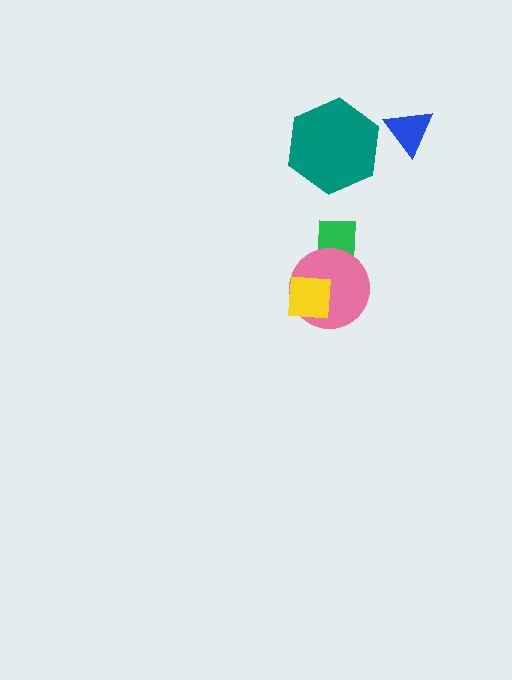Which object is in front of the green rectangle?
The pink circle is in front of the green rectangle.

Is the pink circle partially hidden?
Yes, it is partially covered by another shape.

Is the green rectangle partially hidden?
Yes, it is partially covered by another shape.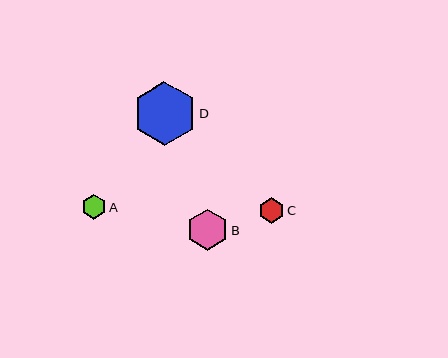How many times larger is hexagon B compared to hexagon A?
Hexagon B is approximately 1.6 times the size of hexagon A.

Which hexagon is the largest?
Hexagon D is the largest with a size of approximately 63 pixels.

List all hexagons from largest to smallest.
From largest to smallest: D, B, C, A.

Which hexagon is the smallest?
Hexagon A is the smallest with a size of approximately 25 pixels.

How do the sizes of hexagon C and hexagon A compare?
Hexagon C and hexagon A are approximately the same size.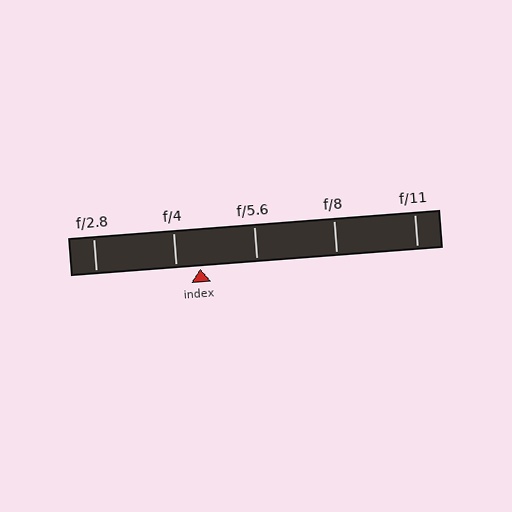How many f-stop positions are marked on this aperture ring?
There are 5 f-stop positions marked.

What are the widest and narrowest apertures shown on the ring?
The widest aperture shown is f/2.8 and the narrowest is f/11.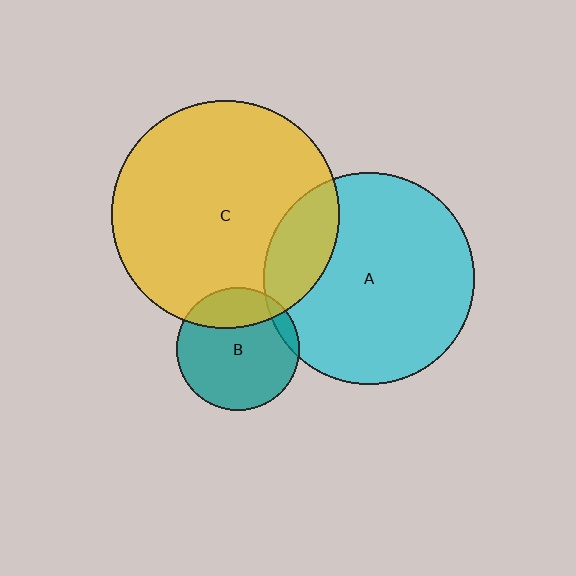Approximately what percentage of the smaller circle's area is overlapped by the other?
Approximately 25%.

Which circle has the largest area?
Circle C (yellow).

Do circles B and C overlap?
Yes.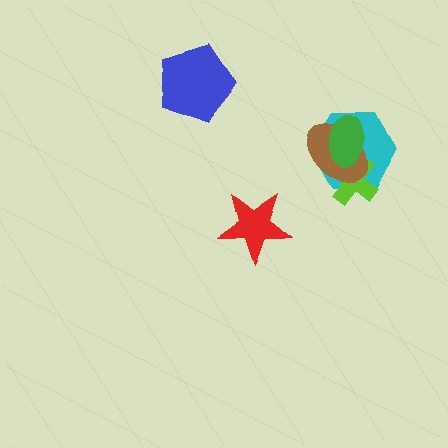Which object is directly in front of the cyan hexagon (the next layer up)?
The lime cross is directly in front of the cyan hexagon.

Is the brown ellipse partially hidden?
Yes, it is partially covered by another shape.